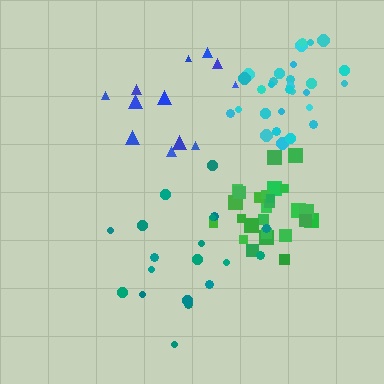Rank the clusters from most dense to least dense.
green, cyan, teal, blue.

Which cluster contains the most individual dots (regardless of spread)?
Cyan (30).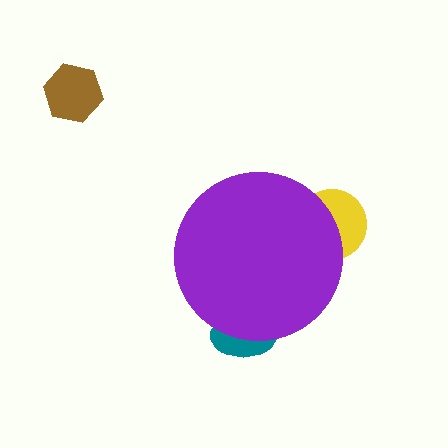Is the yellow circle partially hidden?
Yes, the yellow circle is partially hidden behind the purple circle.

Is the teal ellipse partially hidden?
Yes, the teal ellipse is partially hidden behind the purple circle.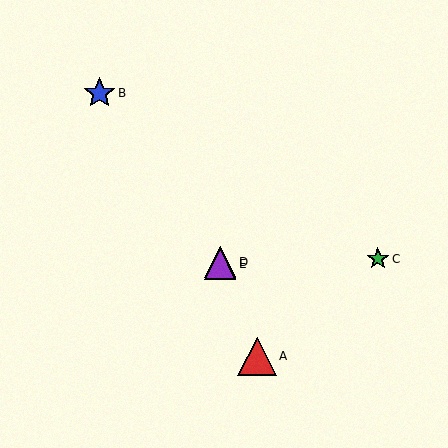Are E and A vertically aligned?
No, E is at x≈220 and A is at x≈257.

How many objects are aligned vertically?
2 objects (D, E) are aligned vertically.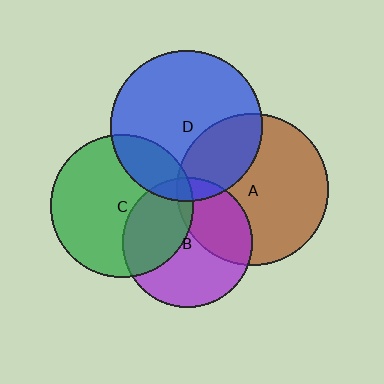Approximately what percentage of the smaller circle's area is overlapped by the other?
Approximately 35%.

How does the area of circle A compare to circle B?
Approximately 1.4 times.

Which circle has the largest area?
Circle A (brown).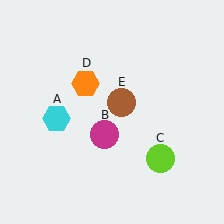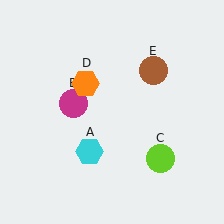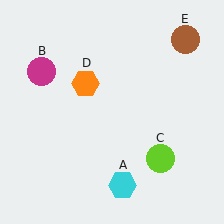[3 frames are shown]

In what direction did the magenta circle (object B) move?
The magenta circle (object B) moved up and to the left.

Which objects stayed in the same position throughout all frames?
Lime circle (object C) and orange hexagon (object D) remained stationary.